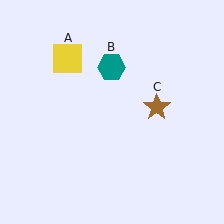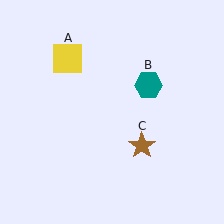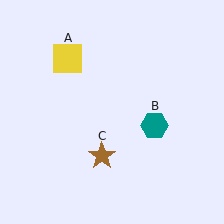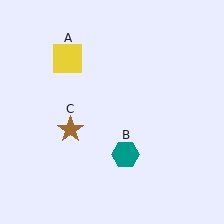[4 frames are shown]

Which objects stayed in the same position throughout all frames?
Yellow square (object A) remained stationary.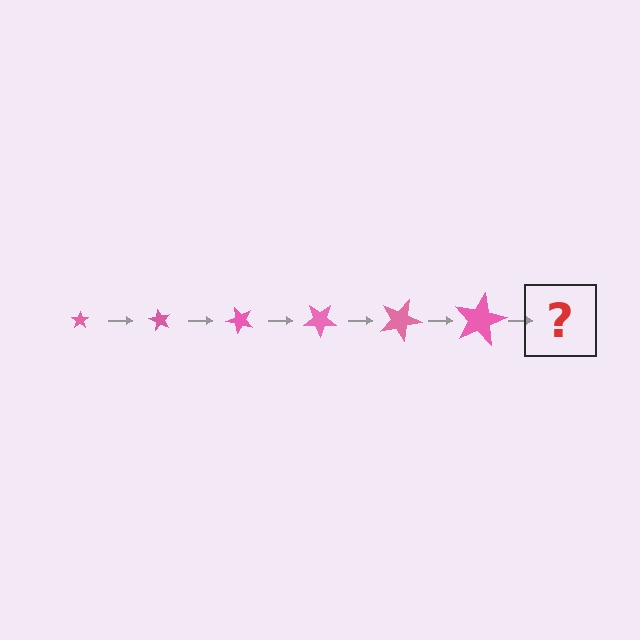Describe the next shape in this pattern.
It should be a star, larger than the previous one and rotated 360 degrees from the start.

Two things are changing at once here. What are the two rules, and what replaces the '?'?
The two rules are that the star grows larger each step and it rotates 60 degrees each step. The '?' should be a star, larger than the previous one and rotated 360 degrees from the start.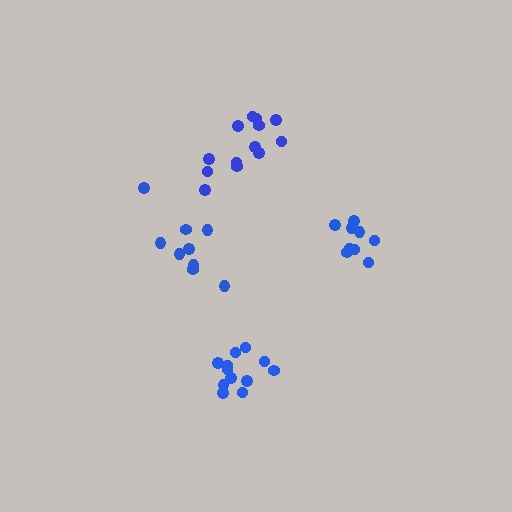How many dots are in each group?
Group 1: 9 dots, Group 2: 12 dots, Group 3: 13 dots, Group 4: 9 dots (43 total).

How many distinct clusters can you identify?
There are 4 distinct clusters.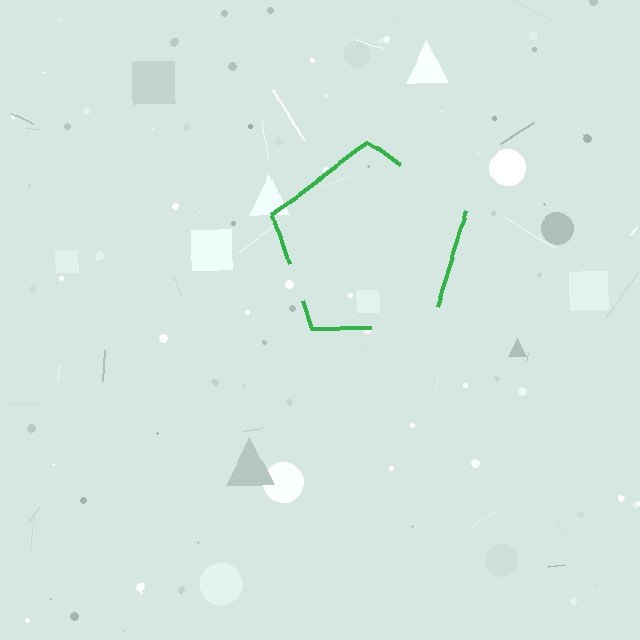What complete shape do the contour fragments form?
The contour fragments form a pentagon.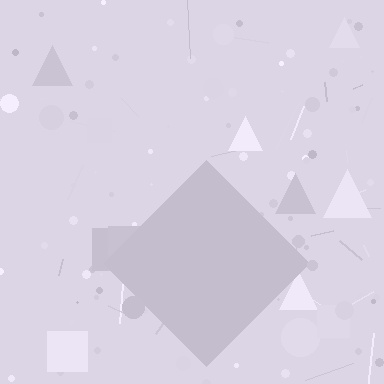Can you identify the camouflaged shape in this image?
The camouflaged shape is a diamond.